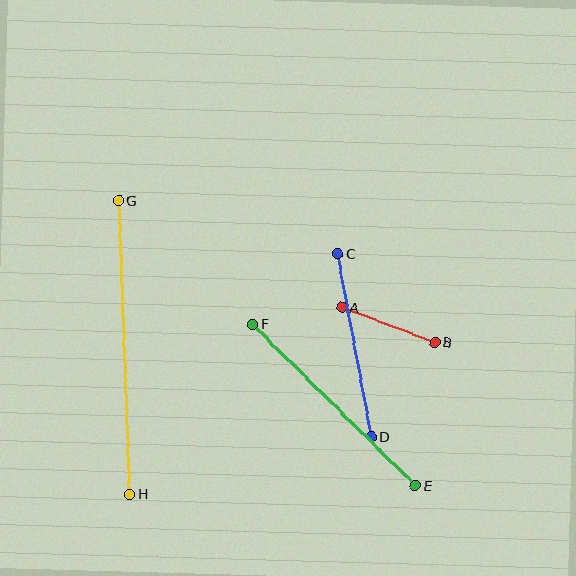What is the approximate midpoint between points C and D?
The midpoint is at approximately (354, 345) pixels.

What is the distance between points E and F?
The distance is approximately 229 pixels.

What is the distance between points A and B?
The distance is approximately 99 pixels.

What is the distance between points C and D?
The distance is approximately 186 pixels.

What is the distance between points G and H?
The distance is approximately 293 pixels.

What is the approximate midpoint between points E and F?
The midpoint is at approximately (334, 405) pixels.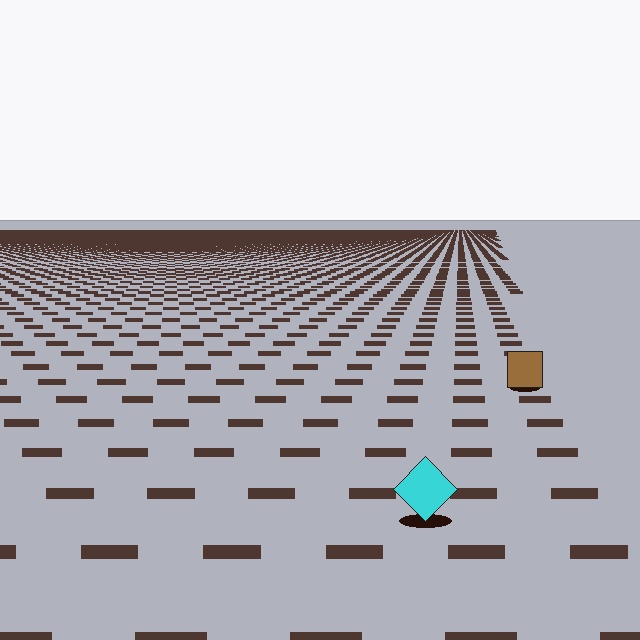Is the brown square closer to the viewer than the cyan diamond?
No. The cyan diamond is closer — you can tell from the texture gradient: the ground texture is coarser near it.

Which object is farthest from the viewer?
The brown square is farthest from the viewer. It appears smaller and the ground texture around it is denser.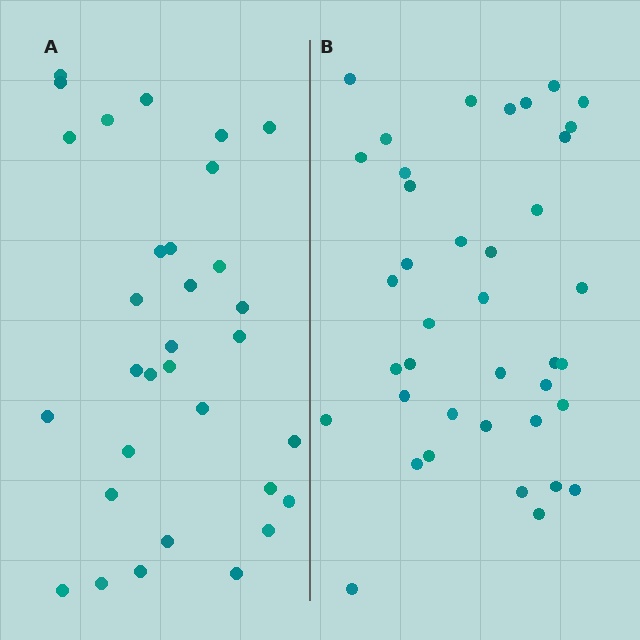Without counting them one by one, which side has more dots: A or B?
Region B (the right region) has more dots.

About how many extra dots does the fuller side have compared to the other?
Region B has roughly 8 or so more dots than region A.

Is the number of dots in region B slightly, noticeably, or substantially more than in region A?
Region B has only slightly more — the two regions are fairly close. The ratio is roughly 1.2 to 1.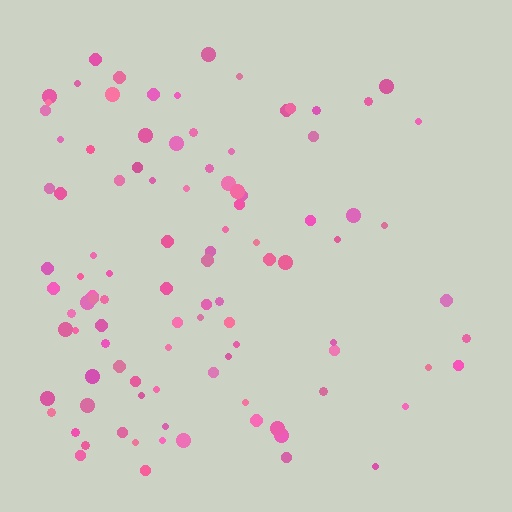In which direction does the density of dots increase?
From right to left, with the left side densest.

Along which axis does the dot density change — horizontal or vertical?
Horizontal.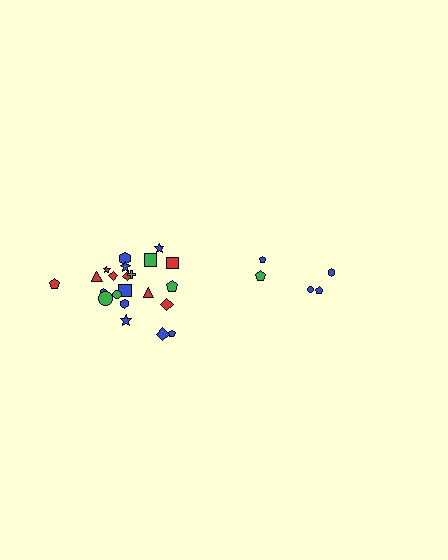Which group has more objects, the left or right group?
The left group.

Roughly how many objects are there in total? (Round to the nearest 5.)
Roughly 25 objects in total.